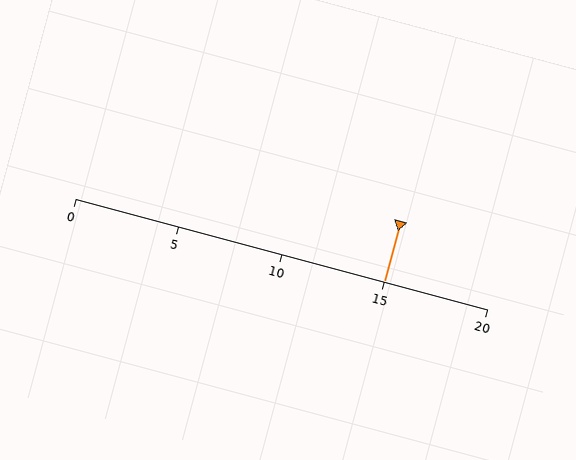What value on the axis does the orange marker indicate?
The marker indicates approximately 15.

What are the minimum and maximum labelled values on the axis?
The axis runs from 0 to 20.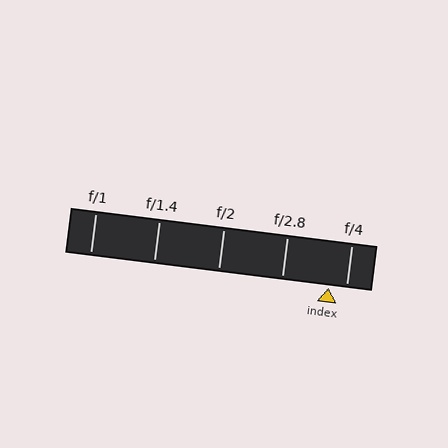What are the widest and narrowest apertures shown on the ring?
The widest aperture shown is f/1 and the narrowest is f/4.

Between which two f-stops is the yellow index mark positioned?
The index mark is between f/2.8 and f/4.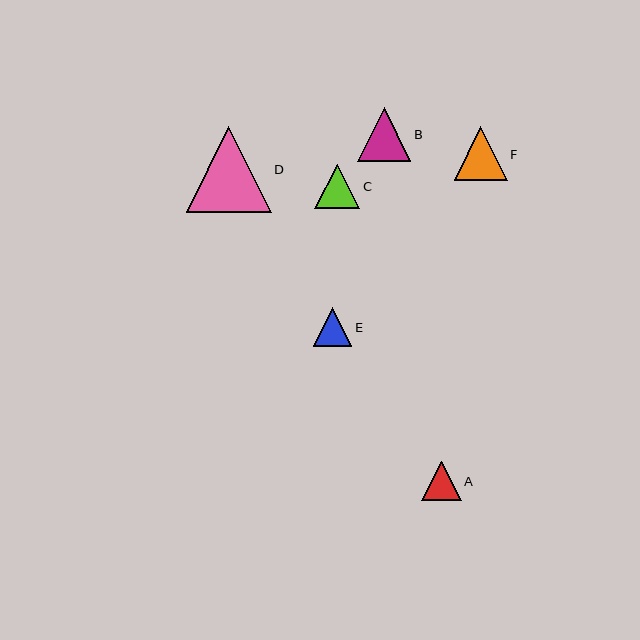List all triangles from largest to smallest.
From largest to smallest: D, F, B, C, A, E.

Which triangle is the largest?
Triangle D is the largest with a size of approximately 85 pixels.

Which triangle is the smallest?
Triangle E is the smallest with a size of approximately 38 pixels.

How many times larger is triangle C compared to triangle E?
Triangle C is approximately 1.2 times the size of triangle E.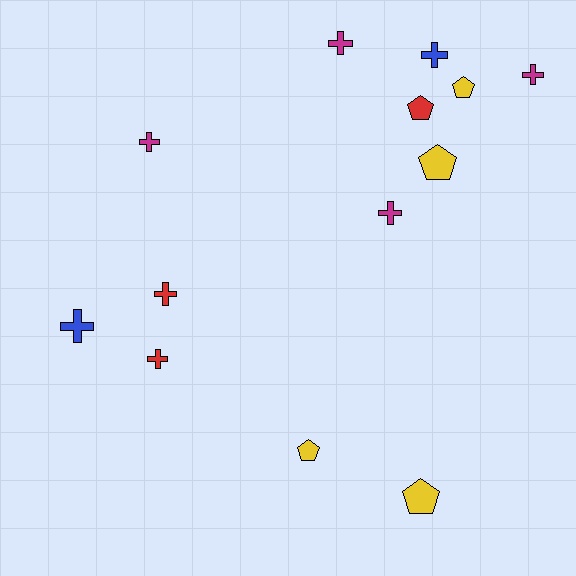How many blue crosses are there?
There are 2 blue crosses.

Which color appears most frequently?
Yellow, with 4 objects.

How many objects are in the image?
There are 13 objects.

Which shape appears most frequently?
Cross, with 8 objects.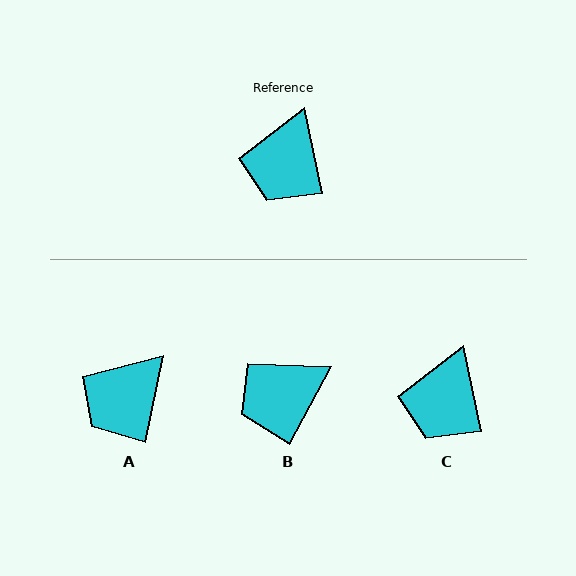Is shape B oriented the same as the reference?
No, it is off by about 40 degrees.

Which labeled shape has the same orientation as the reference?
C.